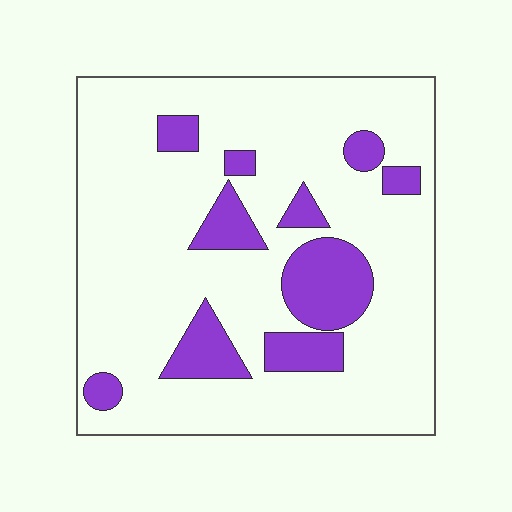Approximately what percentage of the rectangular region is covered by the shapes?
Approximately 20%.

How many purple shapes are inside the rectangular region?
10.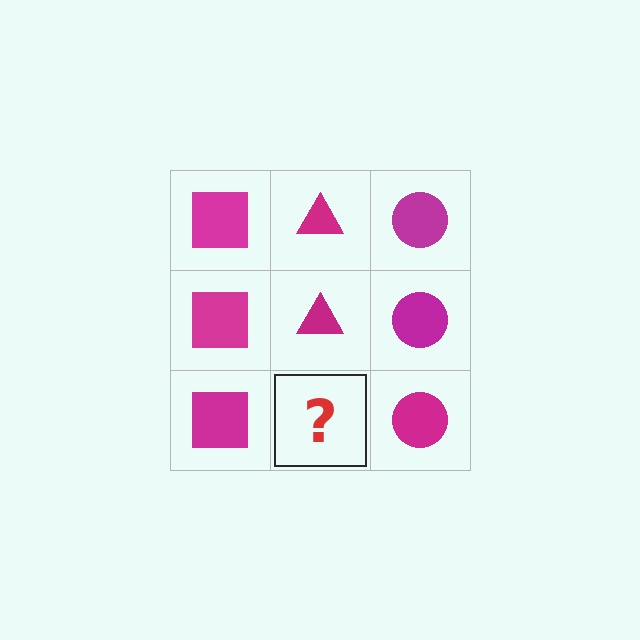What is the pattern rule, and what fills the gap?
The rule is that each column has a consistent shape. The gap should be filled with a magenta triangle.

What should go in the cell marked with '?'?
The missing cell should contain a magenta triangle.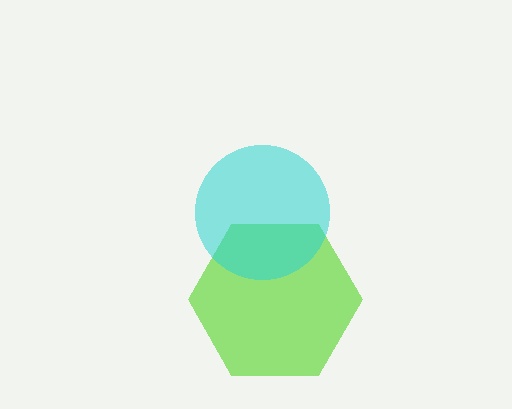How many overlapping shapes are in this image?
There are 2 overlapping shapes in the image.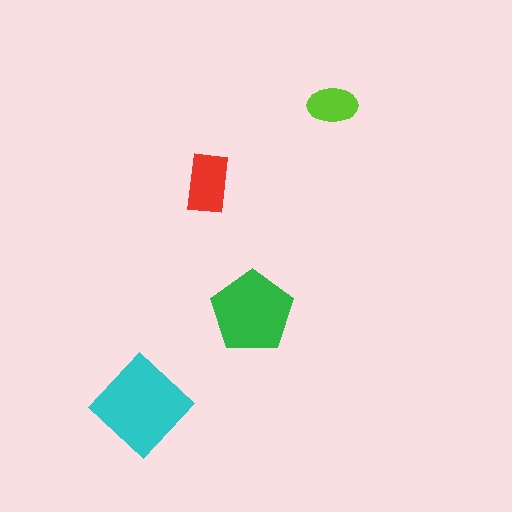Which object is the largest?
The cyan diamond.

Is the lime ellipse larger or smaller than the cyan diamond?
Smaller.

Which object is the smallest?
The lime ellipse.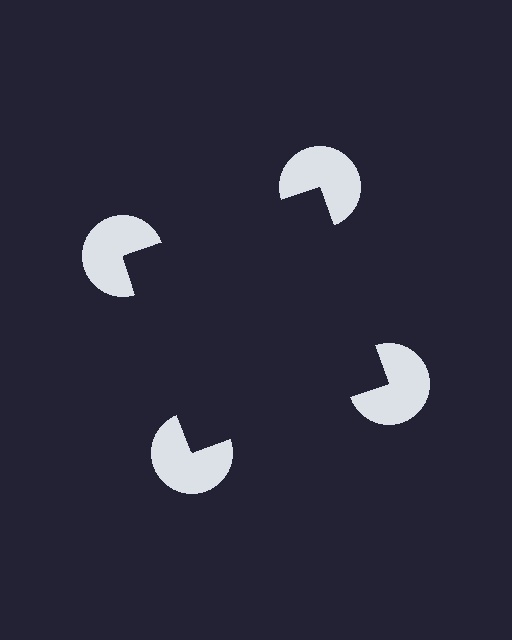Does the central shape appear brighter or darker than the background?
It typically appears slightly darker than the background, even though no actual brightness change is drawn.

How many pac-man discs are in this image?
There are 4 — one at each vertex of the illusory square.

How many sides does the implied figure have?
4 sides.